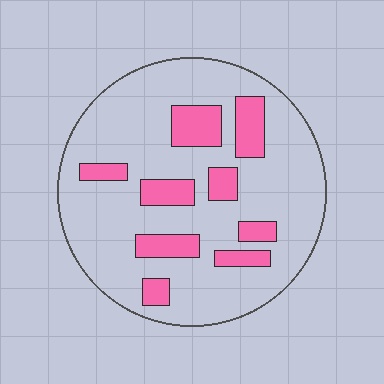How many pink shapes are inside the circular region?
9.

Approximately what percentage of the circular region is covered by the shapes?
Approximately 20%.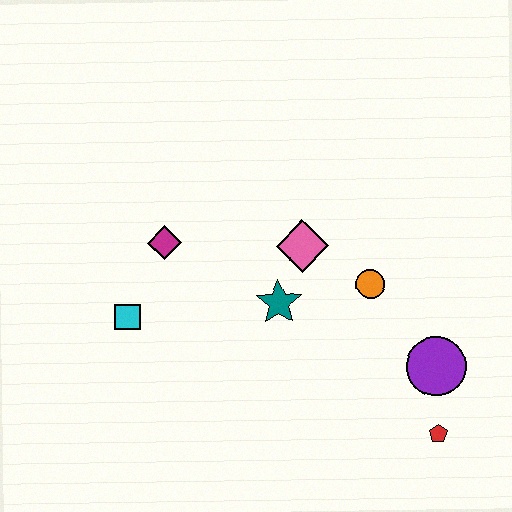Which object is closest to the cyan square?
The magenta diamond is closest to the cyan square.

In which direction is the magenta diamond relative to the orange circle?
The magenta diamond is to the left of the orange circle.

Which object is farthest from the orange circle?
The cyan square is farthest from the orange circle.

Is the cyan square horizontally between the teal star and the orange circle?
No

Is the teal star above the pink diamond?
No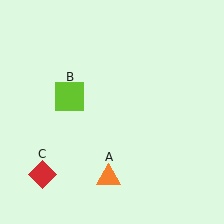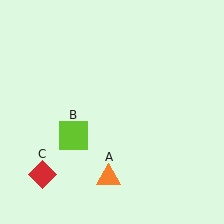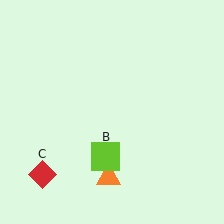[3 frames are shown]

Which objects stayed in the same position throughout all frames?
Orange triangle (object A) and red diamond (object C) remained stationary.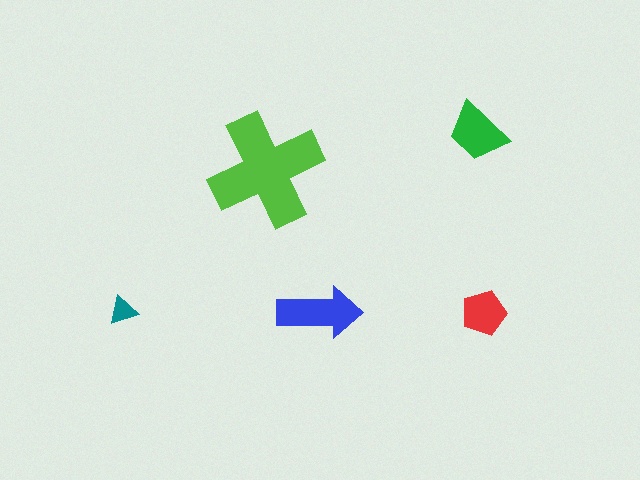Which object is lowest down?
The red pentagon is bottommost.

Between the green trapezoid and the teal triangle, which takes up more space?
The green trapezoid.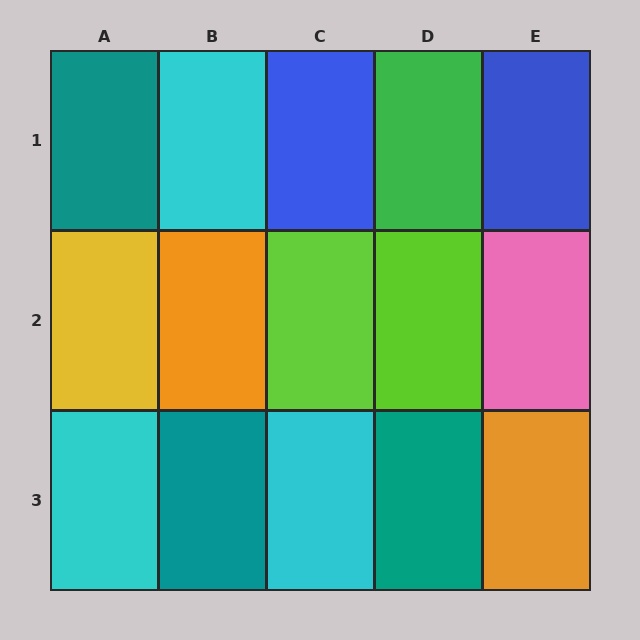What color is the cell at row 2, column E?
Pink.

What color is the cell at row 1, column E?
Blue.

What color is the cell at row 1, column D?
Green.